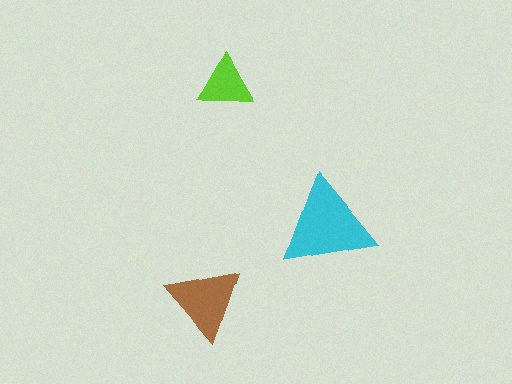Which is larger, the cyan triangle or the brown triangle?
The cyan one.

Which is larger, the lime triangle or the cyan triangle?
The cyan one.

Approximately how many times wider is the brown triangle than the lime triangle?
About 1.5 times wider.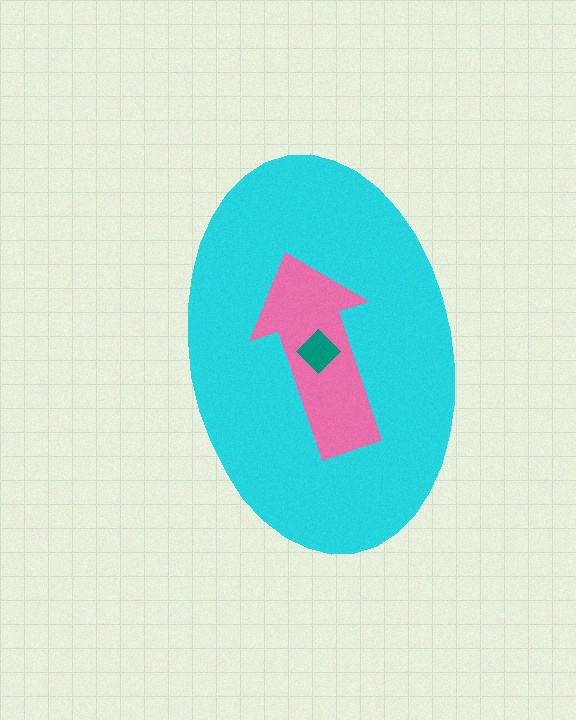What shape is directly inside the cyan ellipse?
The pink arrow.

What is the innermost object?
The teal diamond.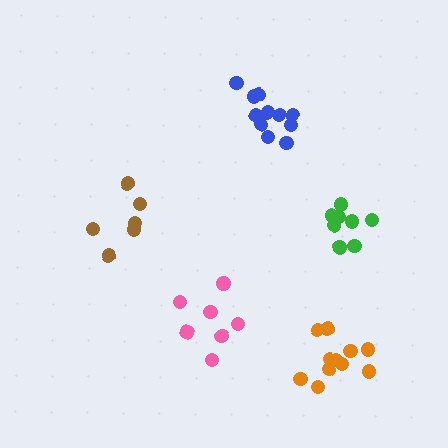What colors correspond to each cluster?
The clusters are colored: blue, pink, brown, orange, green.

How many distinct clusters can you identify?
There are 5 distinct clusters.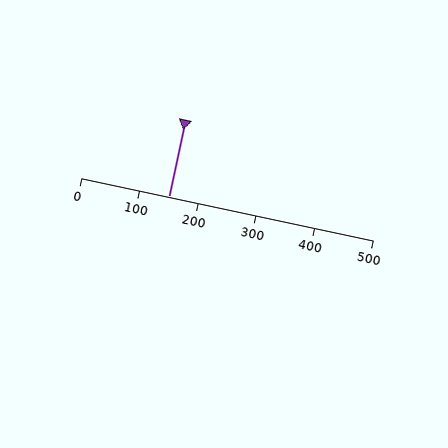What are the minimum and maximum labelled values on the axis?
The axis runs from 0 to 500.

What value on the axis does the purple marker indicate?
The marker indicates approximately 150.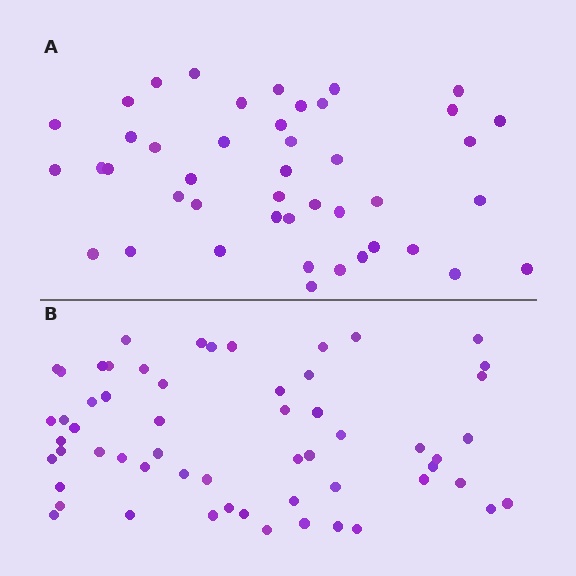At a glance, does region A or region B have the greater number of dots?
Region B (the bottom region) has more dots.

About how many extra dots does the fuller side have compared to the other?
Region B has approximately 15 more dots than region A.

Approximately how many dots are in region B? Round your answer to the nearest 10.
About 60 dots. (The exact count is 58, which rounds to 60.)